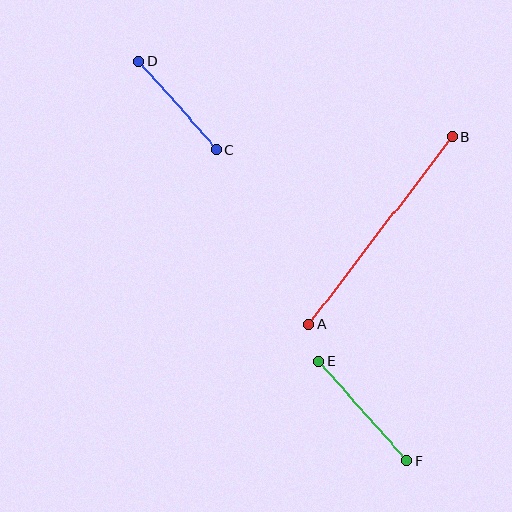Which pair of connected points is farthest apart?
Points A and B are farthest apart.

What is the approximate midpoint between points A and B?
The midpoint is at approximately (381, 230) pixels.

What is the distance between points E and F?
The distance is approximately 133 pixels.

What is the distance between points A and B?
The distance is approximately 236 pixels.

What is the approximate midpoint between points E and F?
The midpoint is at approximately (363, 411) pixels.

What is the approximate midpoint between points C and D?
The midpoint is at approximately (178, 105) pixels.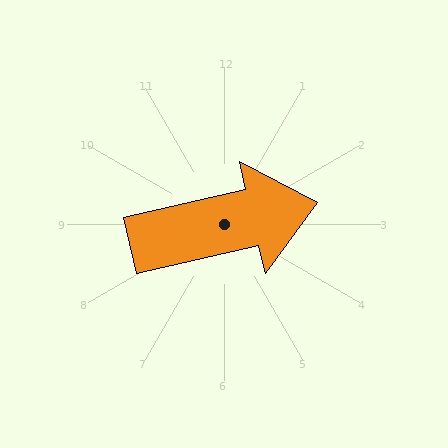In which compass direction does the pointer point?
East.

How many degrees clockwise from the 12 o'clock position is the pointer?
Approximately 77 degrees.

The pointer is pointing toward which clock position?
Roughly 3 o'clock.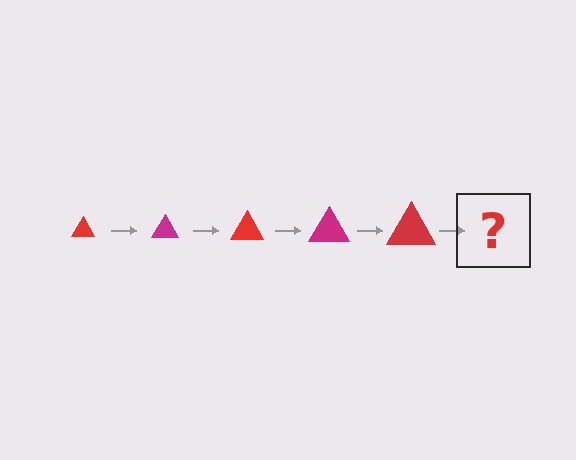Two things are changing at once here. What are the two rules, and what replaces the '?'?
The two rules are that the triangle grows larger each step and the color cycles through red and magenta. The '?' should be a magenta triangle, larger than the previous one.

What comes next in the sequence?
The next element should be a magenta triangle, larger than the previous one.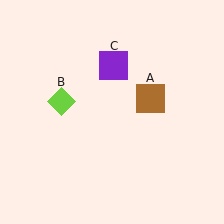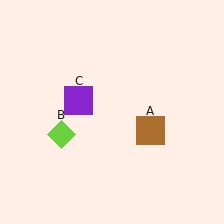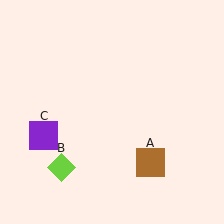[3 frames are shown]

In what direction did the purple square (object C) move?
The purple square (object C) moved down and to the left.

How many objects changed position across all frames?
3 objects changed position: brown square (object A), lime diamond (object B), purple square (object C).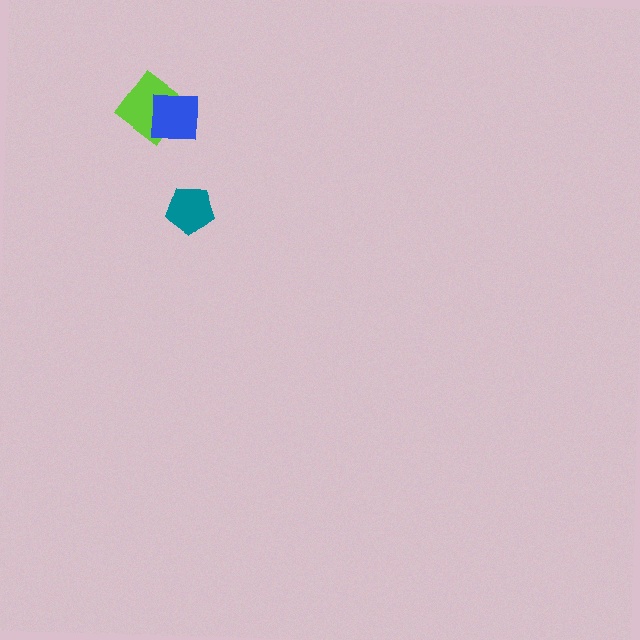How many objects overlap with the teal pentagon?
0 objects overlap with the teal pentagon.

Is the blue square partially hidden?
No, no other shape covers it.